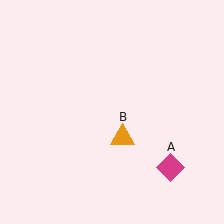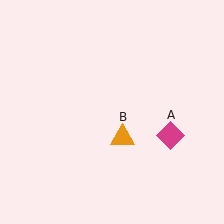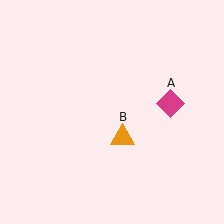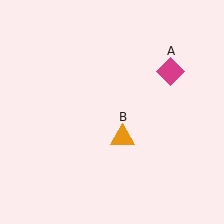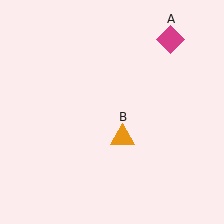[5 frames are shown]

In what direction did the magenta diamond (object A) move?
The magenta diamond (object A) moved up.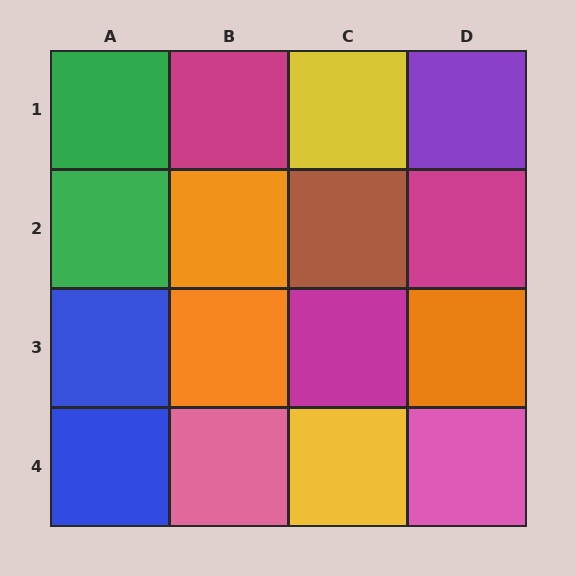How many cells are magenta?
3 cells are magenta.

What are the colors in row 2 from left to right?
Green, orange, brown, magenta.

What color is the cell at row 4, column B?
Pink.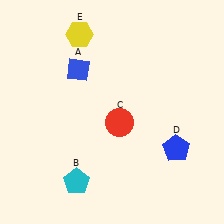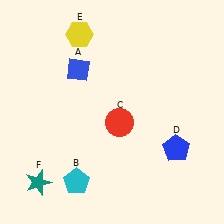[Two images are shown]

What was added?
A teal star (F) was added in Image 2.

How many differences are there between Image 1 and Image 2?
There is 1 difference between the two images.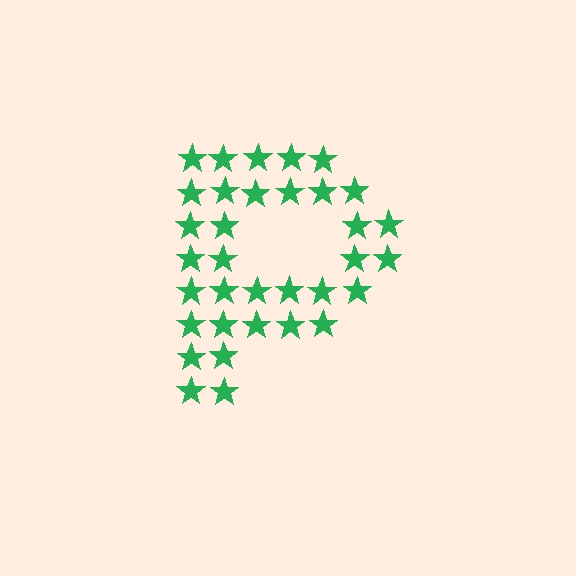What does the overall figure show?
The overall figure shows the letter P.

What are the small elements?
The small elements are stars.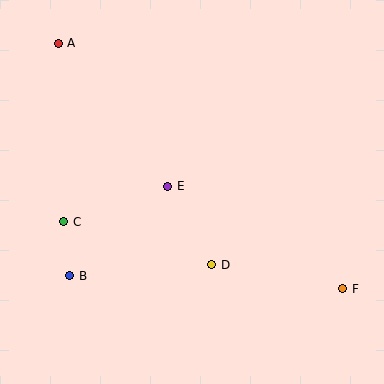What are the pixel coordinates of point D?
Point D is at (212, 265).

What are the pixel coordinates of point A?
Point A is at (58, 43).